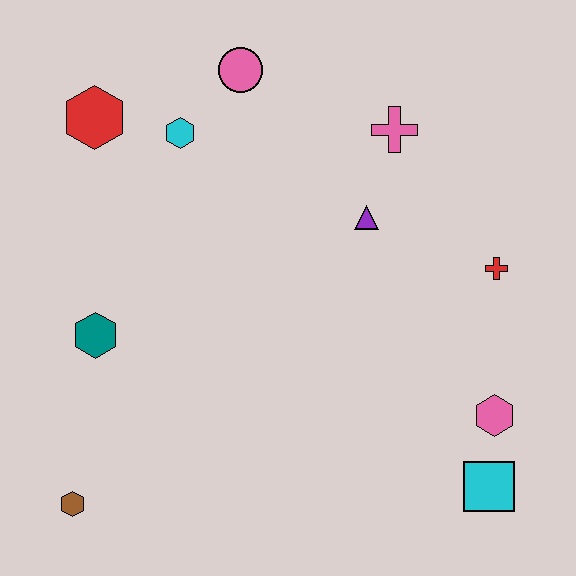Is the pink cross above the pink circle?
No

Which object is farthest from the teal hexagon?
The cyan square is farthest from the teal hexagon.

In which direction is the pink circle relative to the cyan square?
The pink circle is above the cyan square.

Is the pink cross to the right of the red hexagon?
Yes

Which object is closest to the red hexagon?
The cyan hexagon is closest to the red hexagon.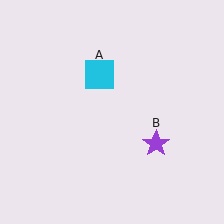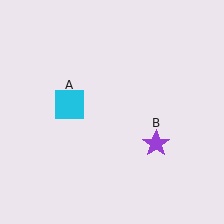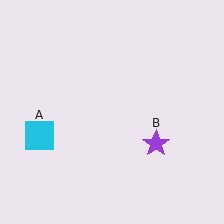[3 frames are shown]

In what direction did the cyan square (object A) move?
The cyan square (object A) moved down and to the left.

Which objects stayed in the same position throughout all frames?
Purple star (object B) remained stationary.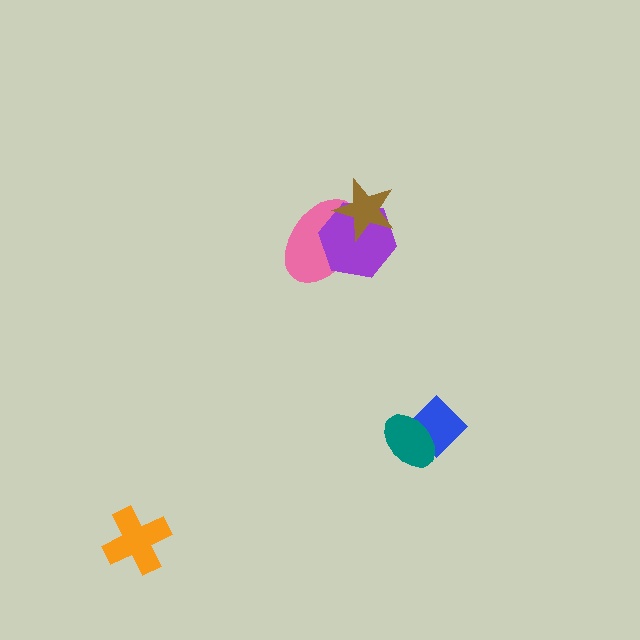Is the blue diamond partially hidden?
Yes, it is partially covered by another shape.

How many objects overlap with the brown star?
2 objects overlap with the brown star.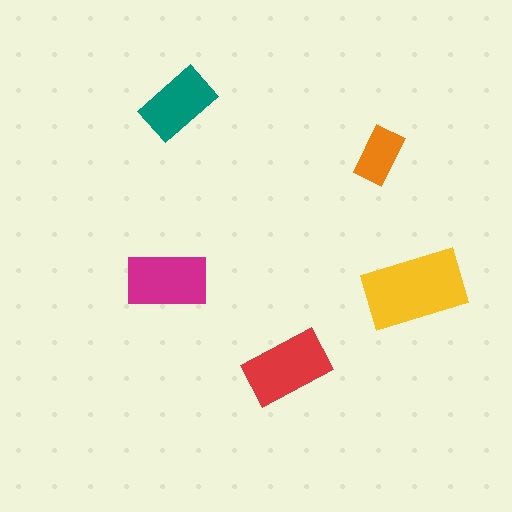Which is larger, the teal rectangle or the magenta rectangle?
The magenta one.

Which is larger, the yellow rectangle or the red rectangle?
The yellow one.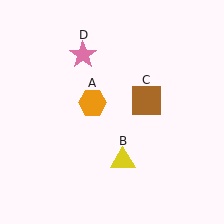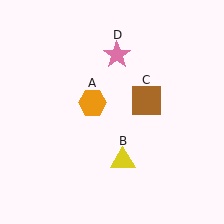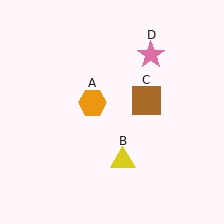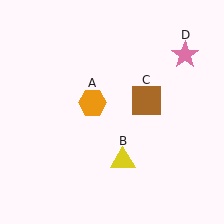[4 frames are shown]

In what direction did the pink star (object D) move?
The pink star (object D) moved right.